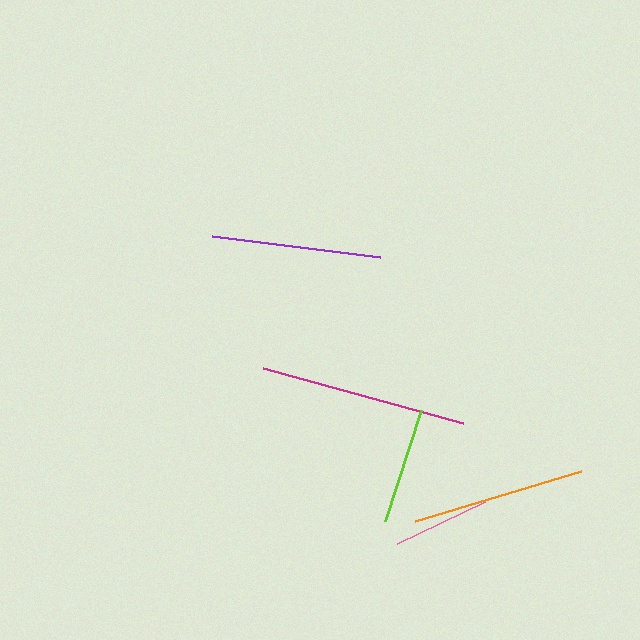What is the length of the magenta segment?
The magenta segment is approximately 208 pixels long.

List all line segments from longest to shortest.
From longest to shortest: magenta, orange, purple, lime, pink.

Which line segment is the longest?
The magenta line is the longest at approximately 208 pixels.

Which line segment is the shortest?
The pink line is the shortest at approximately 98 pixels.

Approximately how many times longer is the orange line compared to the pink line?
The orange line is approximately 1.8 times the length of the pink line.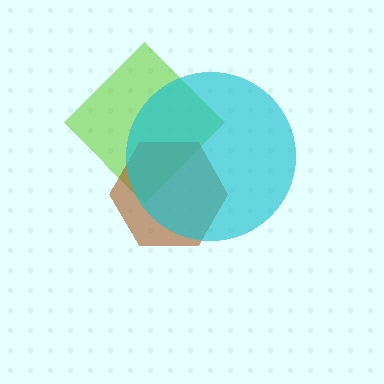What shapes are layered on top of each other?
The layered shapes are: a lime diamond, a brown hexagon, a cyan circle.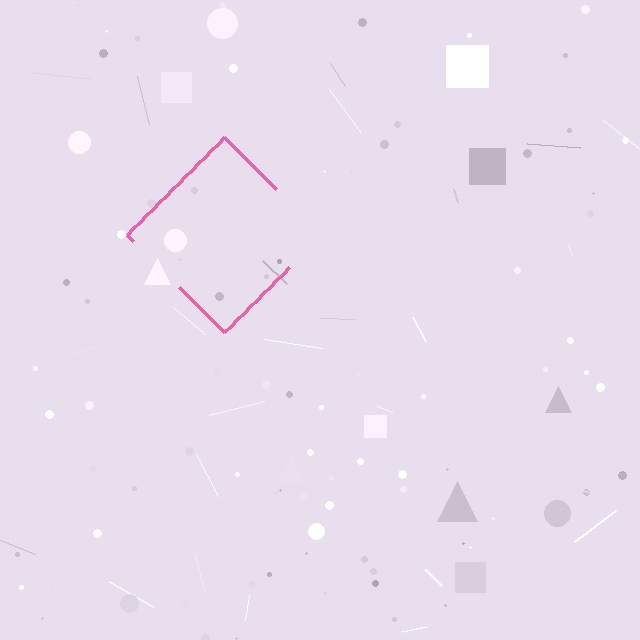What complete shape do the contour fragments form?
The contour fragments form a diamond.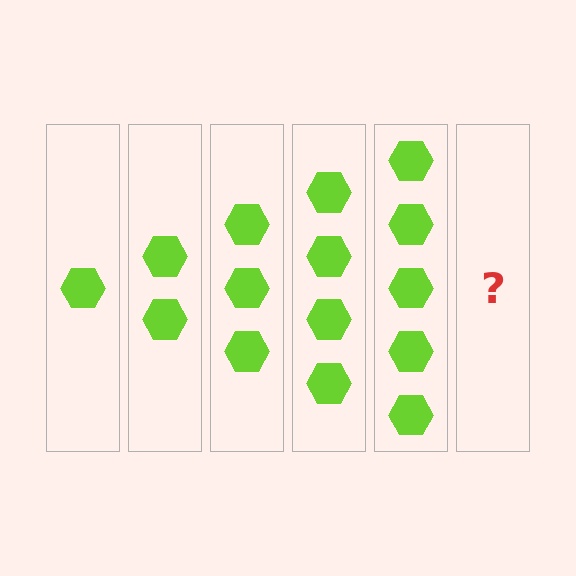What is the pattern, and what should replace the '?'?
The pattern is that each step adds one more hexagon. The '?' should be 6 hexagons.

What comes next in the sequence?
The next element should be 6 hexagons.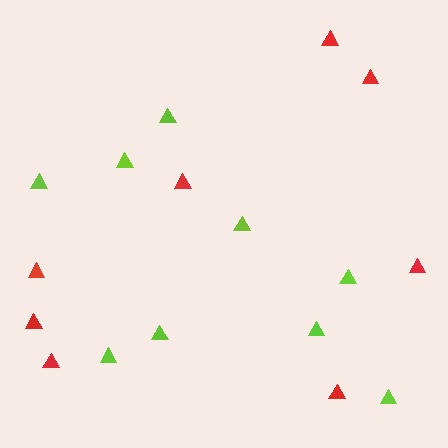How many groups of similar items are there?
There are 2 groups: one group of red triangles (8) and one group of lime triangles (9).